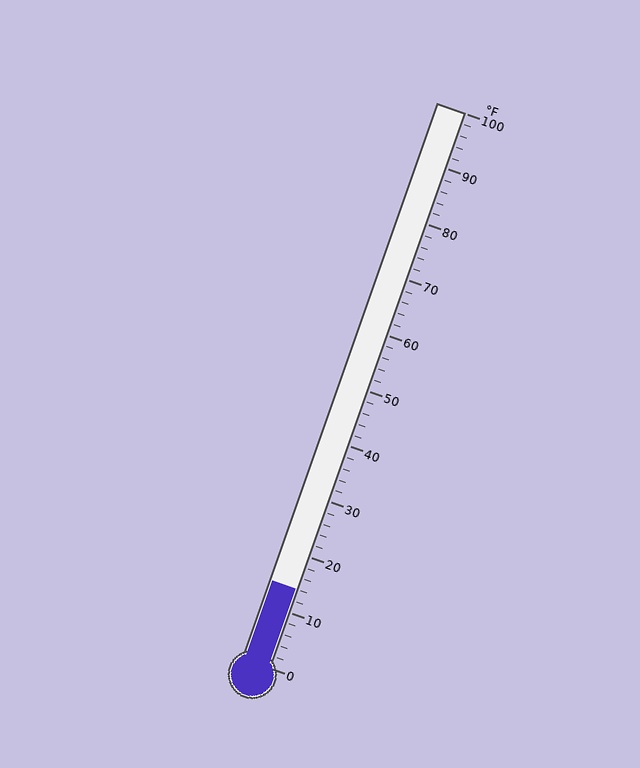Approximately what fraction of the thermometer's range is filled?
The thermometer is filled to approximately 15% of its range.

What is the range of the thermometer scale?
The thermometer scale ranges from 0°F to 100°F.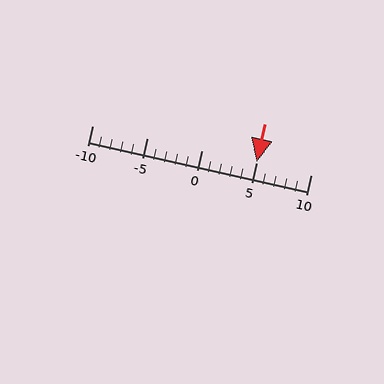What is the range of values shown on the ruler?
The ruler shows values from -10 to 10.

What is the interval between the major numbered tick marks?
The major tick marks are spaced 5 units apart.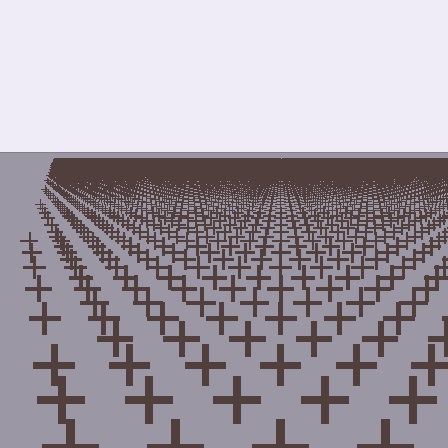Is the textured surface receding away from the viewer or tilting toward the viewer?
The surface is receding away from the viewer. Texture elements get smaller and denser toward the top.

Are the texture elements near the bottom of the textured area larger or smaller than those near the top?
Larger. Near the bottom, elements are closer to the viewer and appear at a bigger on-screen size.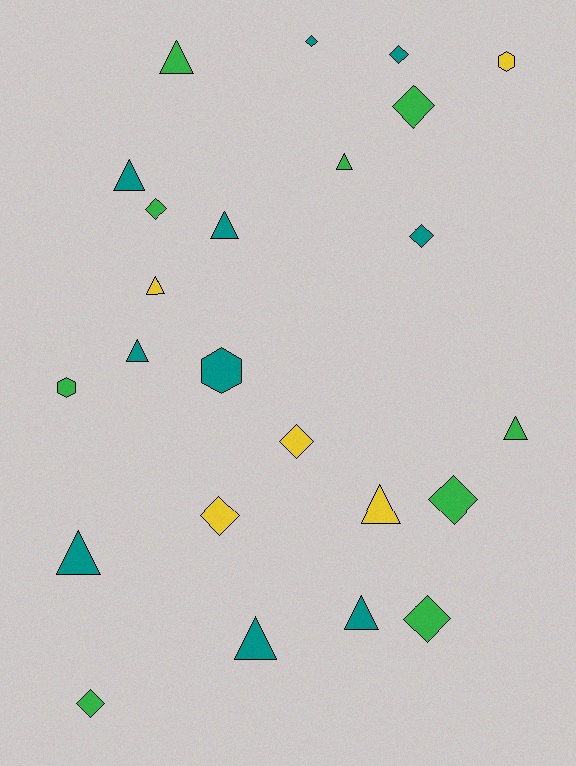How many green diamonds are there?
There are 5 green diamonds.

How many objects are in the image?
There are 24 objects.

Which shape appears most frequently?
Triangle, with 11 objects.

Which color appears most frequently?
Teal, with 10 objects.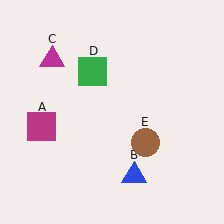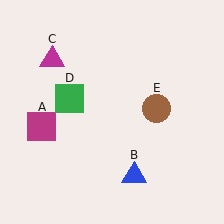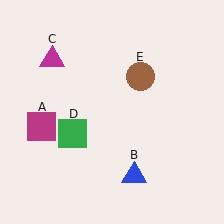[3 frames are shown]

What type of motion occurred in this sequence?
The green square (object D), brown circle (object E) rotated counterclockwise around the center of the scene.